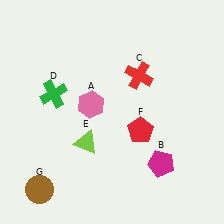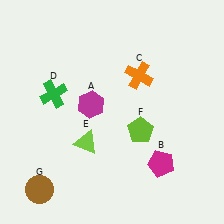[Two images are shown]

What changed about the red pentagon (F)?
In Image 1, F is red. In Image 2, it changed to lime.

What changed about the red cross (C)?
In Image 1, C is red. In Image 2, it changed to orange.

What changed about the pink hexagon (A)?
In Image 1, A is pink. In Image 2, it changed to magenta.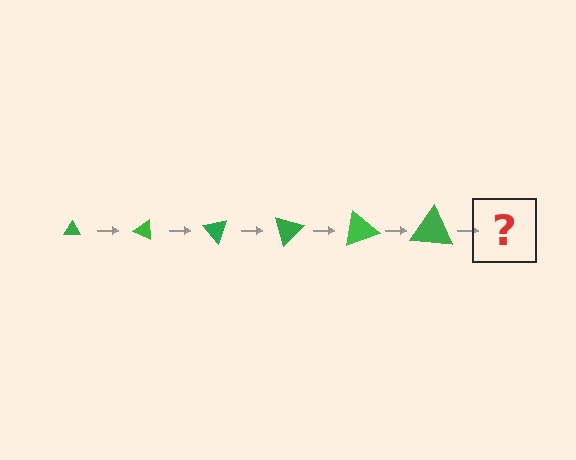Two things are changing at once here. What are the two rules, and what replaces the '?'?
The two rules are that the triangle grows larger each step and it rotates 25 degrees each step. The '?' should be a triangle, larger than the previous one and rotated 150 degrees from the start.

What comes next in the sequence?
The next element should be a triangle, larger than the previous one and rotated 150 degrees from the start.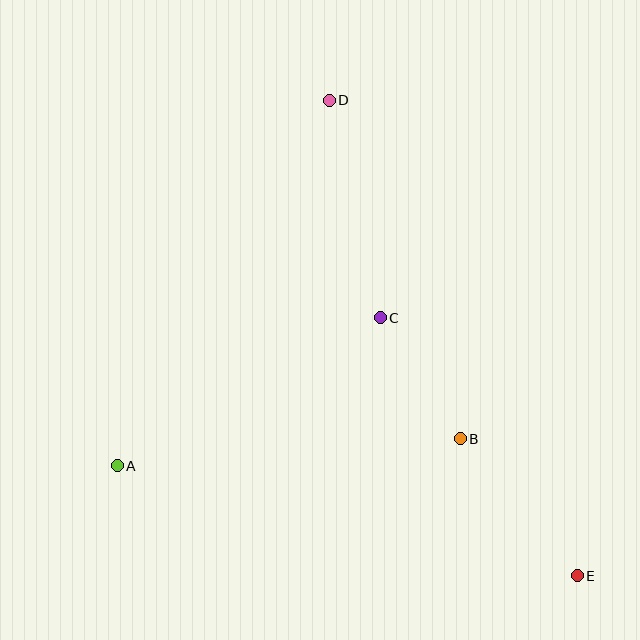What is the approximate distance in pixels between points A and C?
The distance between A and C is approximately 302 pixels.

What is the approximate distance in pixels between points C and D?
The distance between C and D is approximately 223 pixels.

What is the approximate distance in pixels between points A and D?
The distance between A and D is approximately 423 pixels.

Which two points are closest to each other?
Points B and C are closest to each other.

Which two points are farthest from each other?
Points D and E are farthest from each other.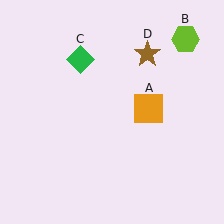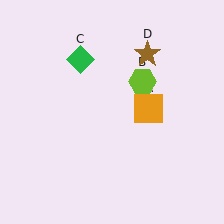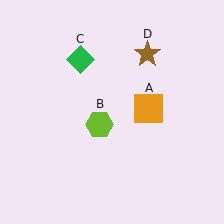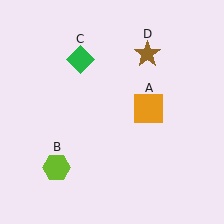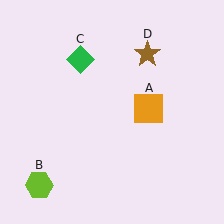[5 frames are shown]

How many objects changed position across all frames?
1 object changed position: lime hexagon (object B).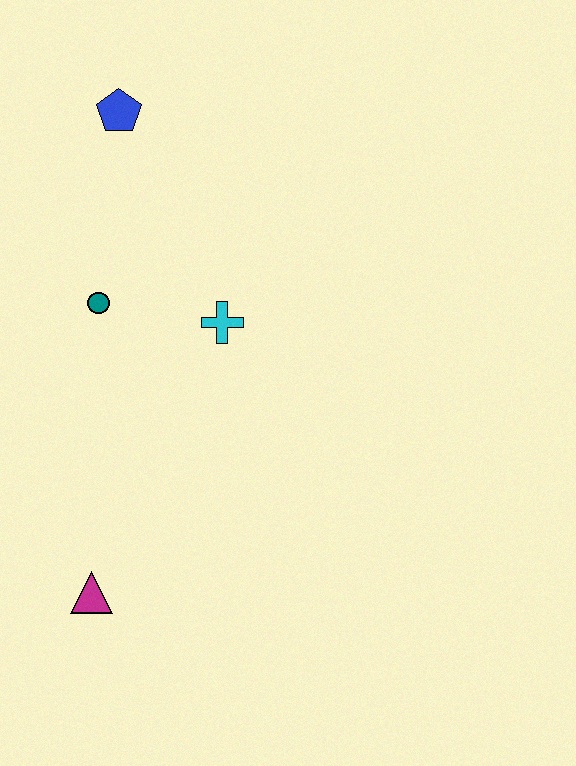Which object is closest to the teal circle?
The cyan cross is closest to the teal circle.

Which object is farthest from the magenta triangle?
The blue pentagon is farthest from the magenta triangle.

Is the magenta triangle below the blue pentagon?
Yes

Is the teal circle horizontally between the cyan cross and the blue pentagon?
No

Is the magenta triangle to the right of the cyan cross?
No